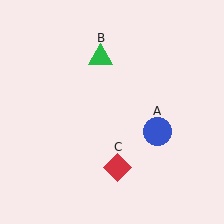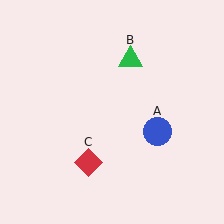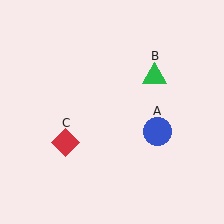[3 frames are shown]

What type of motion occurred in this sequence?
The green triangle (object B), red diamond (object C) rotated clockwise around the center of the scene.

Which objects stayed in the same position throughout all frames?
Blue circle (object A) remained stationary.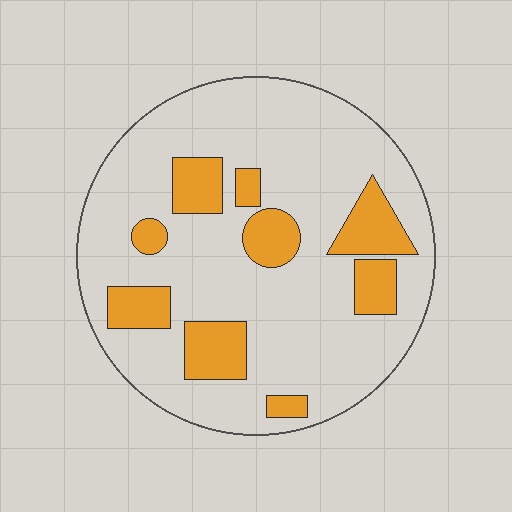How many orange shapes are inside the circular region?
9.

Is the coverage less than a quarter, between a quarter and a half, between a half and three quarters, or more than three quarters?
Less than a quarter.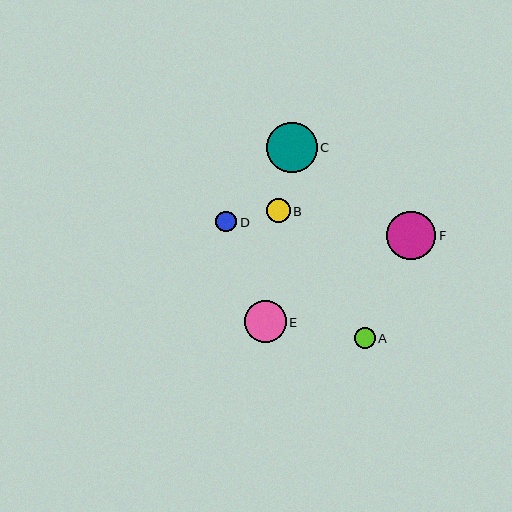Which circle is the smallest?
Circle A is the smallest with a size of approximately 21 pixels.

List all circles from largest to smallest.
From largest to smallest: C, F, E, B, D, A.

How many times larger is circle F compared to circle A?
Circle F is approximately 2.3 times the size of circle A.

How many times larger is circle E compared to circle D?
Circle E is approximately 2.0 times the size of circle D.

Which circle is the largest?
Circle C is the largest with a size of approximately 50 pixels.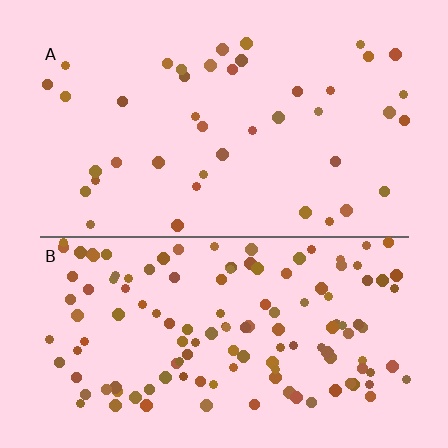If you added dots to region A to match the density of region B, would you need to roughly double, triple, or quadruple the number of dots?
Approximately triple.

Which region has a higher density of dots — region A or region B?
B (the bottom).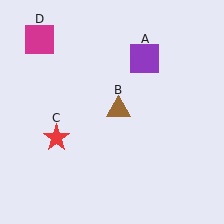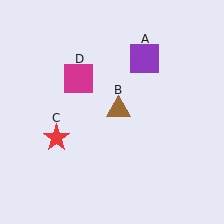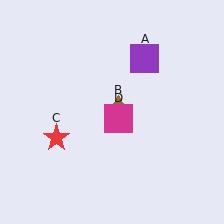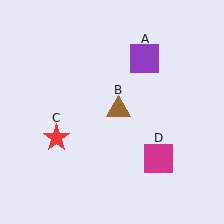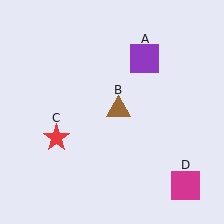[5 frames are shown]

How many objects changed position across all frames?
1 object changed position: magenta square (object D).